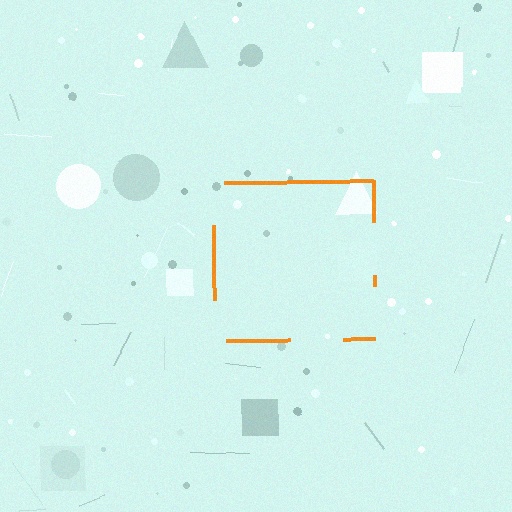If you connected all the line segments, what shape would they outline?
They would outline a square.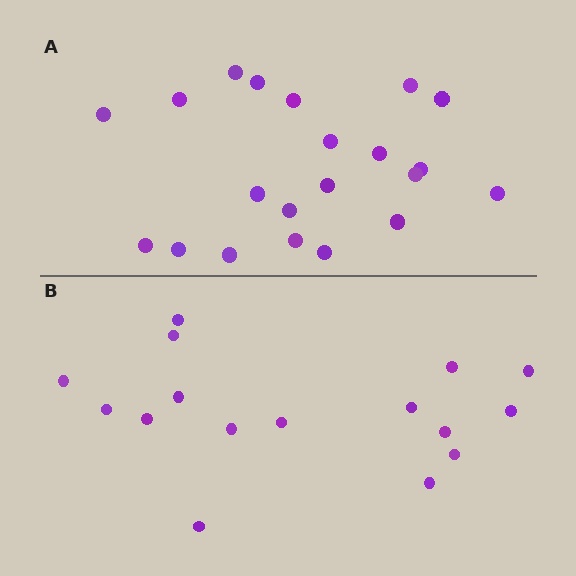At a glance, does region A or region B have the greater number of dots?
Region A (the top region) has more dots.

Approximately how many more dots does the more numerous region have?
Region A has about 5 more dots than region B.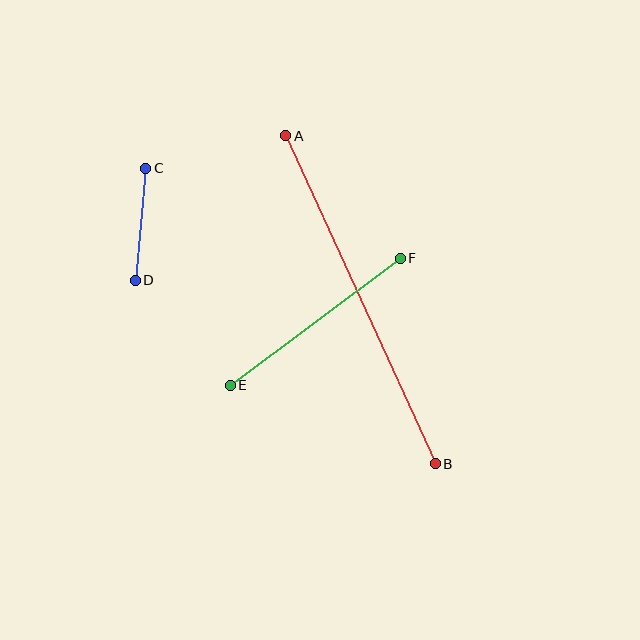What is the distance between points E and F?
The distance is approximately 212 pixels.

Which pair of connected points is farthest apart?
Points A and B are farthest apart.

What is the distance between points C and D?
The distance is approximately 113 pixels.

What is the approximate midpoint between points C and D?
The midpoint is at approximately (140, 224) pixels.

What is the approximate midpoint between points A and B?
The midpoint is at approximately (360, 300) pixels.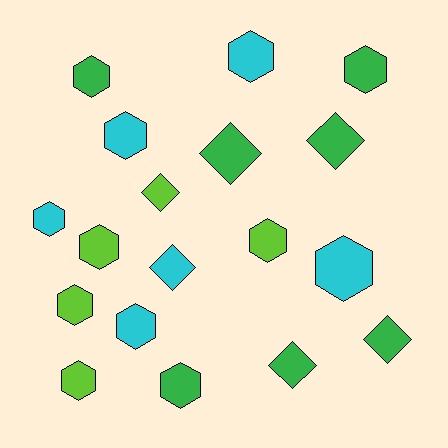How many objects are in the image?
There are 18 objects.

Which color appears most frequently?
Green, with 7 objects.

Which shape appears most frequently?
Hexagon, with 12 objects.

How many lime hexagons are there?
There are 4 lime hexagons.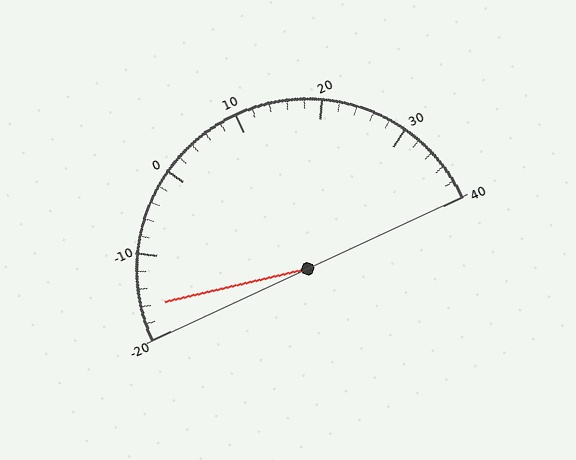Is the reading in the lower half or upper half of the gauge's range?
The reading is in the lower half of the range (-20 to 40).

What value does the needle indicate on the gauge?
The needle indicates approximately -16.